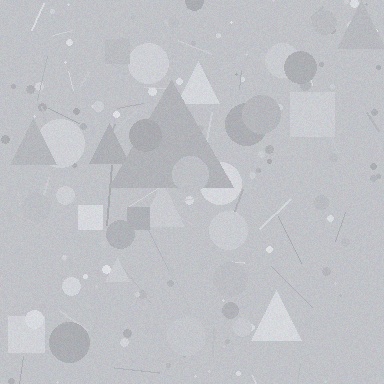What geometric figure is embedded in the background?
A triangle is embedded in the background.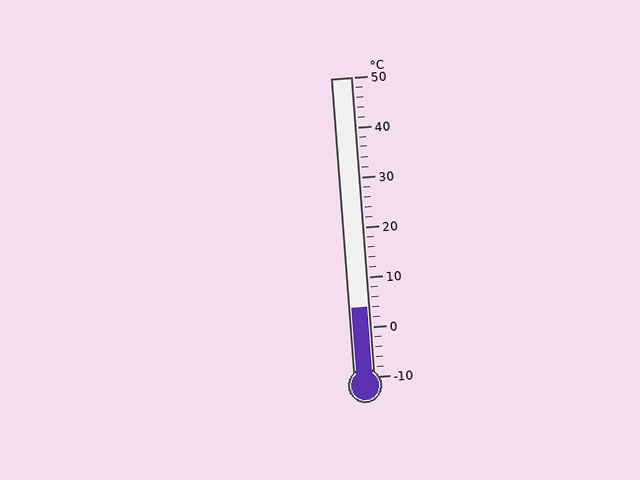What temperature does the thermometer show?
The thermometer shows approximately 4°C.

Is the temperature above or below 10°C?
The temperature is below 10°C.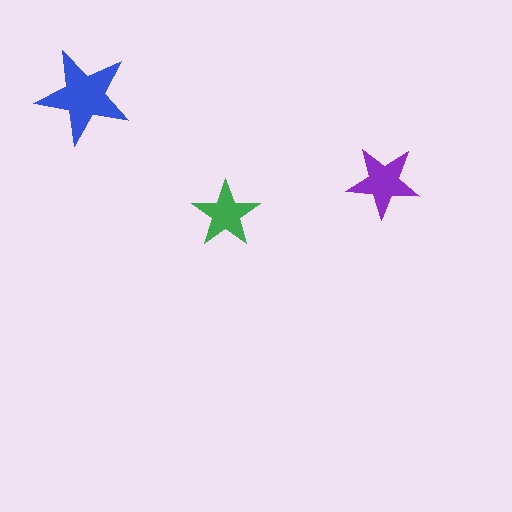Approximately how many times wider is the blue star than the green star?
About 1.5 times wider.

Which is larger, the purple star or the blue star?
The blue one.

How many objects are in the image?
There are 3 objects in the image.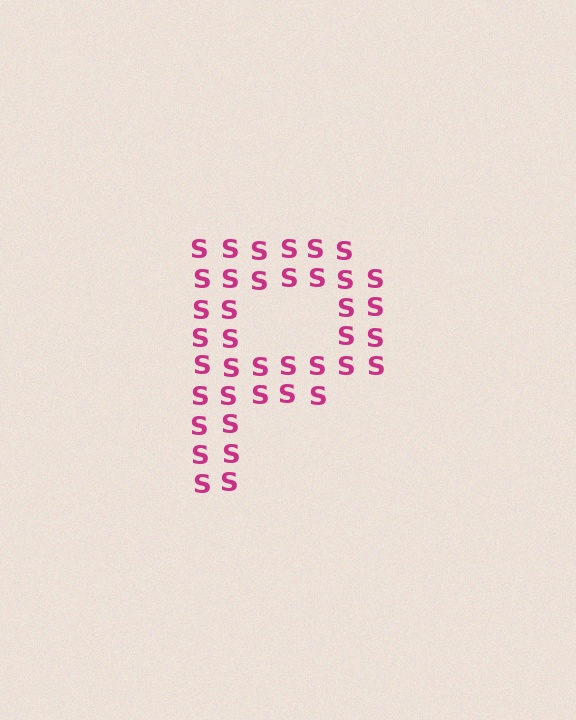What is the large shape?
The large shape is the letter P.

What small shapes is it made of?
It is made of small letter S's.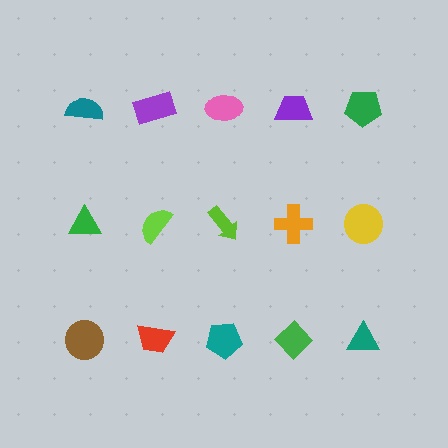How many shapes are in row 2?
5 shapes.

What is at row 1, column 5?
A green pentagon.